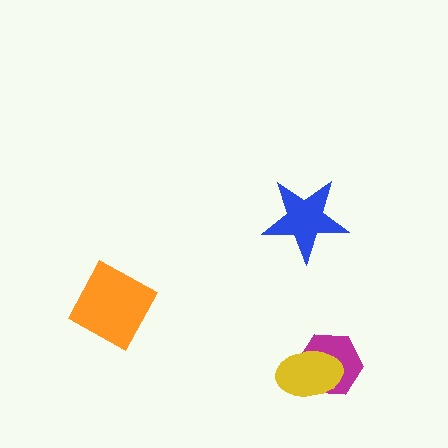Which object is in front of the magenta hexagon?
The yellow ellipse is in front of the magenta hexagon.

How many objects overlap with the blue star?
0 objects overlap with the blue star.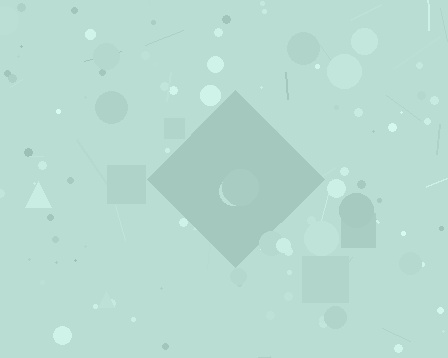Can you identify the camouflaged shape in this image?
The camouflaged shape is a diamond.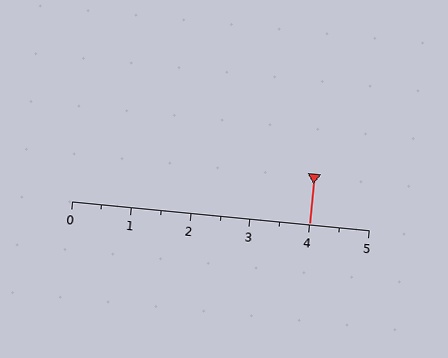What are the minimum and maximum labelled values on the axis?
The axis runs from 0 to 5.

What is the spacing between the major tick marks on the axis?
The major ticks are spaced 1 apart.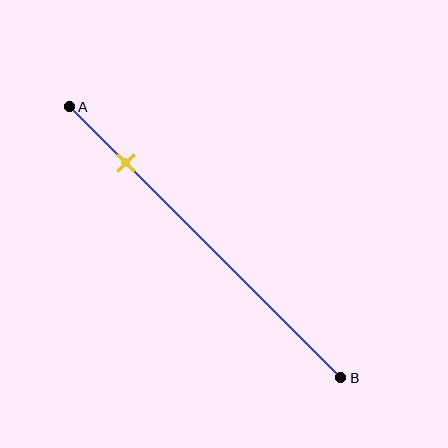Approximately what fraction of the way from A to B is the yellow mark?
The yellow mark is approximately 20% of the way from A to B.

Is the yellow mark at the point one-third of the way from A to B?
No, the mark is at about 20% from A, not at the 33% one-third point.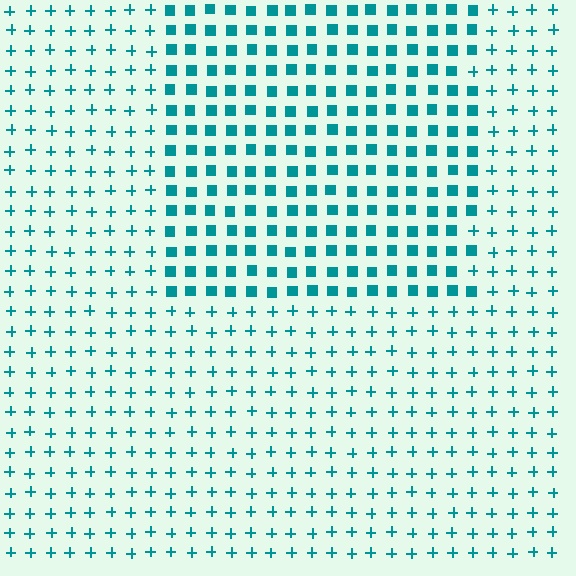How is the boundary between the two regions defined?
The boundary is defined by a change in element shape: squares inside vs. plus signs outside. All elements share the same color and spacing.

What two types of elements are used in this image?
The image uses squares inside the rectangle region and plus signs outside it.